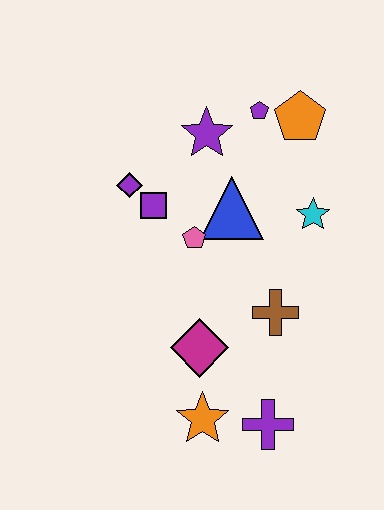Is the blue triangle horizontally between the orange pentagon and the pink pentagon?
Yes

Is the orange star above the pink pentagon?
No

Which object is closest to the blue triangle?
The pink pentagon is closest to the blue triangle.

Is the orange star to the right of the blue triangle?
No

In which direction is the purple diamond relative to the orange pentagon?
The purple diamond is to the left of the orange pentagon.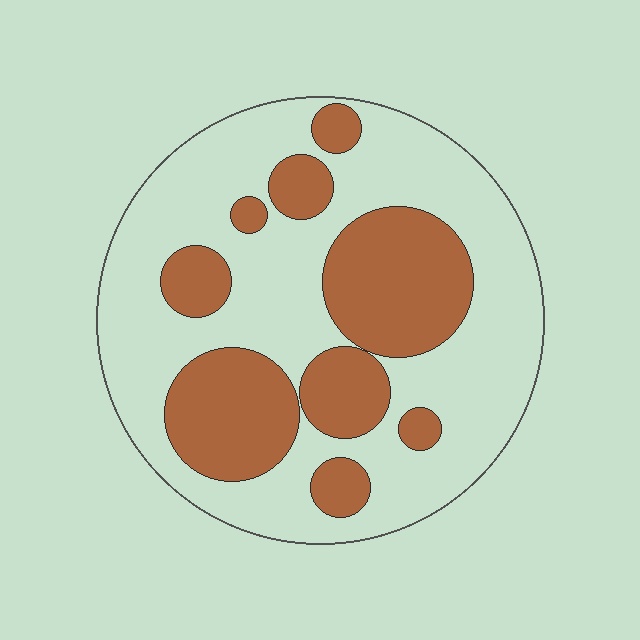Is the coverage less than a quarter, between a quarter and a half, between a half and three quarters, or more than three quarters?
Between a quarter and a half.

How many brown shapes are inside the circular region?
9.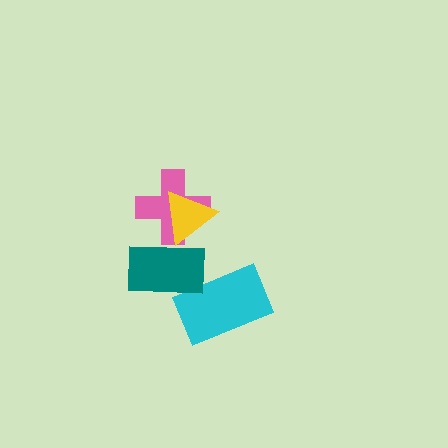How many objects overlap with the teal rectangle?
3 objects overlap with the teal rectangle.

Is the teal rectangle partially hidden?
Yes, it is partially covered by another shape.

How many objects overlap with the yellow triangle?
2 objects overlap with the yellow triangle.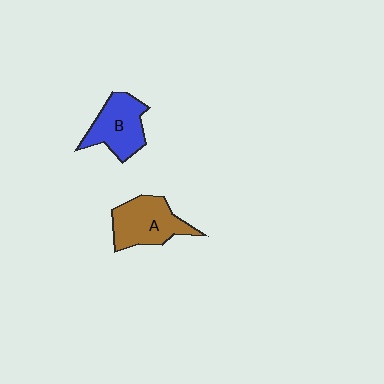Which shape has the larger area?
Shape A (brown).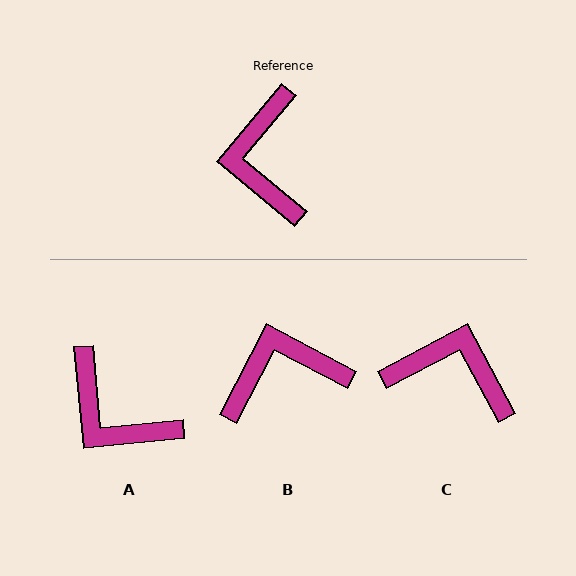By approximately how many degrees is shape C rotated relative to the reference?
Approximately 112 degrees clockwise.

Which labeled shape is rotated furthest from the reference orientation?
C, about 112 degrees away.